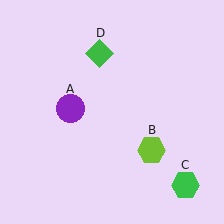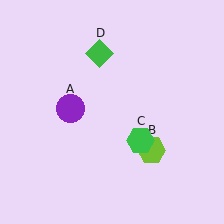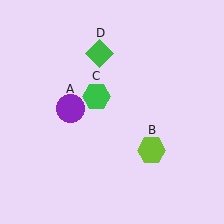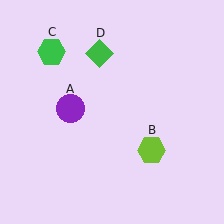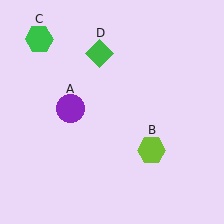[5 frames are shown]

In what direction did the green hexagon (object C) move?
The green hexagon (object C) moved up and to the left.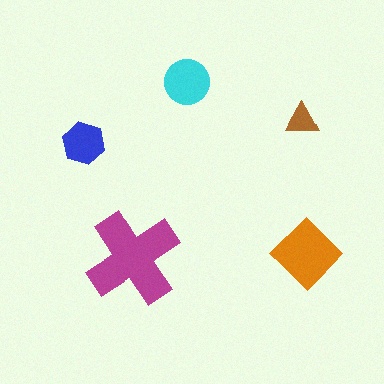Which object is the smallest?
The brown triangle.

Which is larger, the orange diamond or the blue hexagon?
The orange diamond.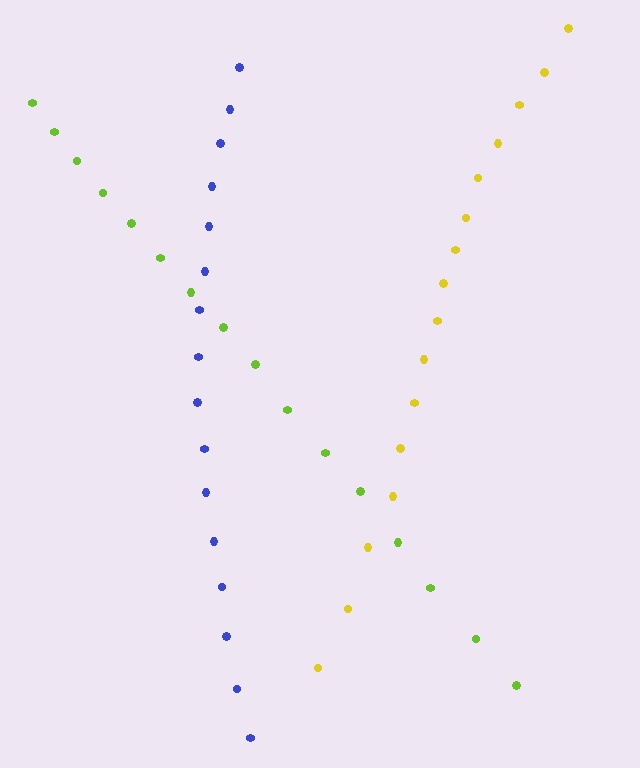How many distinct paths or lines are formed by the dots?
There are 3 distinct paths.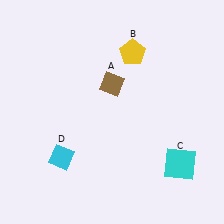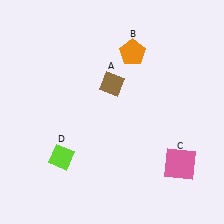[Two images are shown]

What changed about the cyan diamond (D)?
In Image 1, D is cyan. In Image 2, it changed to lime.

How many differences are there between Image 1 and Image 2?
There are 3 differences between the two images.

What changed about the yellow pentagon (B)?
In Image 1, B is yellow. In Image 2, it changed to orange.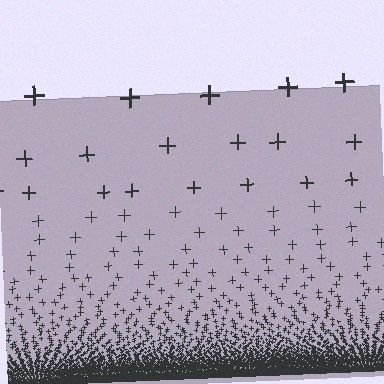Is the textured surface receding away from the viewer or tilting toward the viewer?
The surface appears to tilt toward the viewer. Texture elements get larger and sparser toward the top.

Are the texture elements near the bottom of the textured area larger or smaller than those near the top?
Smaller. The gradient is inverted — elements near the bottom are smaller and denser.